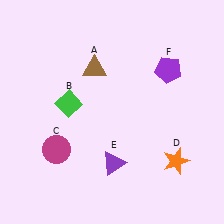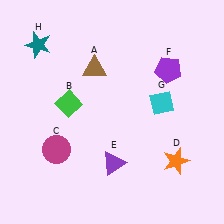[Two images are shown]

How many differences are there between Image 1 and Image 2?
There are 2 differences between the two images.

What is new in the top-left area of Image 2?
A teal star (H) was added in the top-left area of Image 2.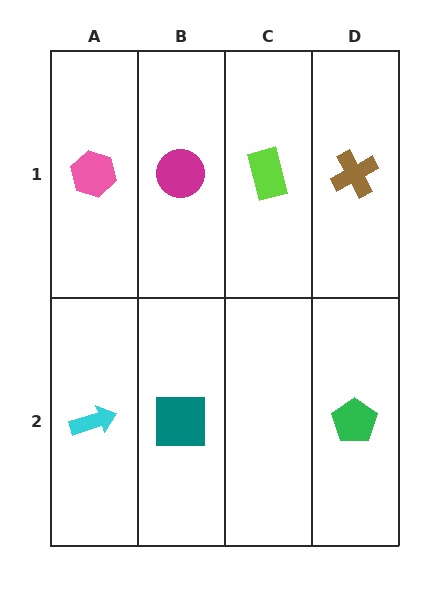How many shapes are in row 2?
3 shapes.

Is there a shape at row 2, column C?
No, that cell is empty.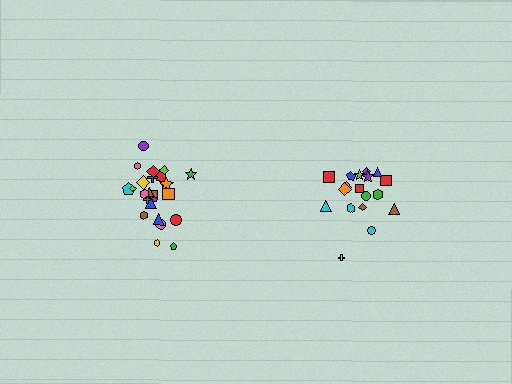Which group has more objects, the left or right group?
The left group.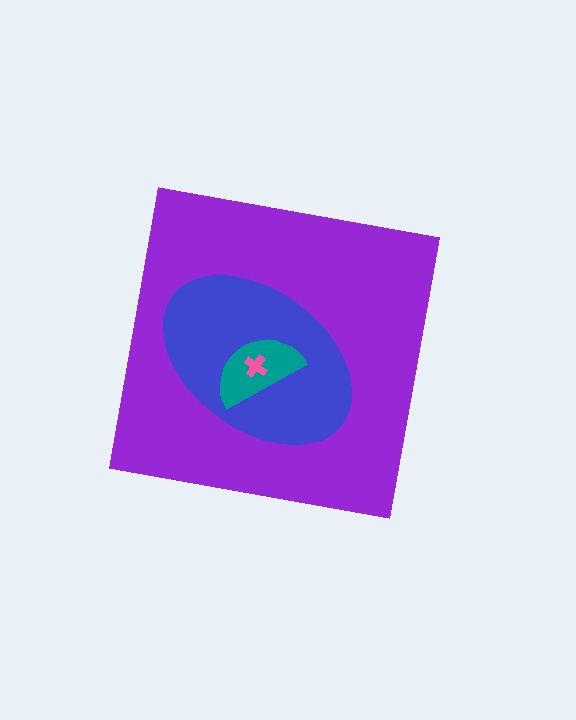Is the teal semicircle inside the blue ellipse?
Yes.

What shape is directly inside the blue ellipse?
The teal semicircle.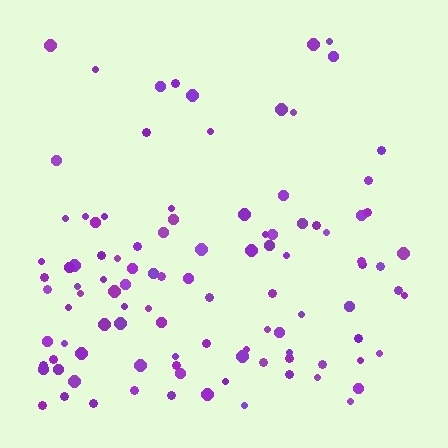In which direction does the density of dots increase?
From top to bottom, with the bottom side densest.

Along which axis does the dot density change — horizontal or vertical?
Vertical.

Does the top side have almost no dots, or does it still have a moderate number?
Still a moderate number, just noticeably fewer than the bottom.